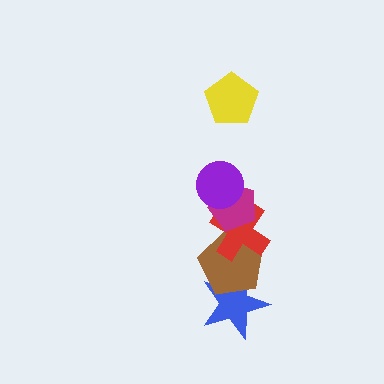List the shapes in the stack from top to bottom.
From top to bottom: the yellow pentagon, the purple circle, the magenta pentagon, the red cross, the brown pentagon, the blue star.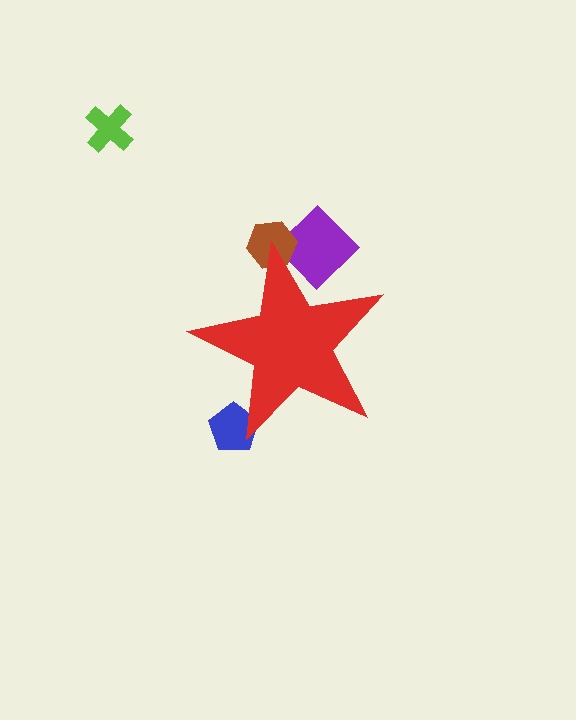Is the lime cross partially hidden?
No, the lime cross is fully visible.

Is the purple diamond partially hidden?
Yes, the purple diamond is partially hidden behind the red star.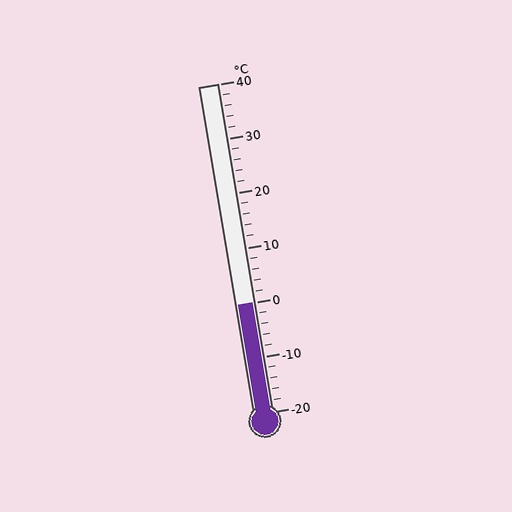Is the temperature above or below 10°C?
The temperature is below 10°C.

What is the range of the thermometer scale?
The thermometer scale ranges from -20°C to 40°C.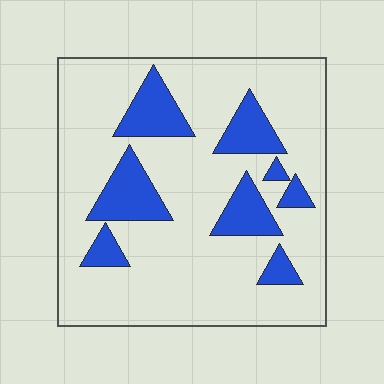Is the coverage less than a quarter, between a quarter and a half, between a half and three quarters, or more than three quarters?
Less than a quarter.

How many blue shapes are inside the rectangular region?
8.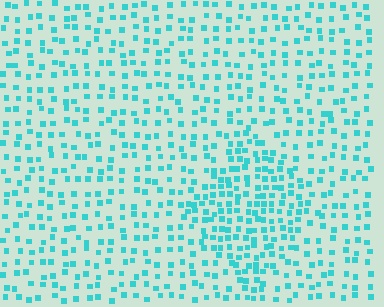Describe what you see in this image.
The image contains small cyan elements arranged at two different densities. A diamond-shaped region is visible where the elements are more densely packed than the surrounding area.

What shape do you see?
I see a diamond.